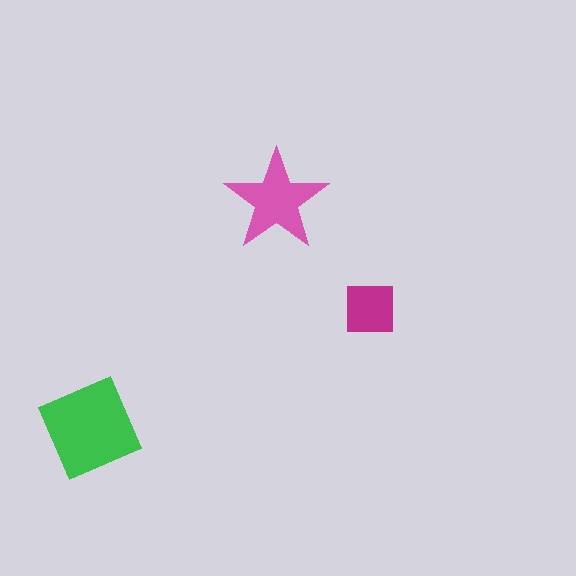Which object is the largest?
The green diamond.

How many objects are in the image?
There are 3 objects in the image.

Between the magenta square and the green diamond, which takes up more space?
The green diamond.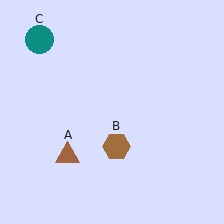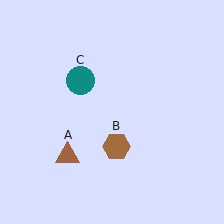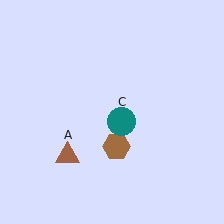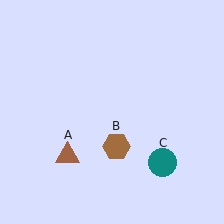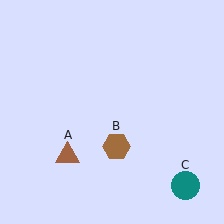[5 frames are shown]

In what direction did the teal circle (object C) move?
The teal circle (object C) moved down and to the right.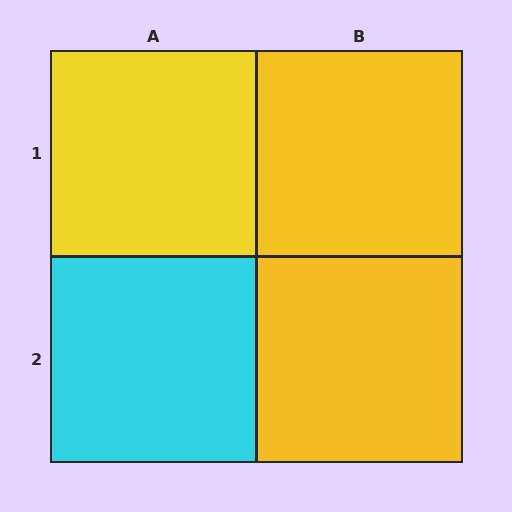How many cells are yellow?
3 cells are yellow.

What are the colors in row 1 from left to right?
Yellow, yellow.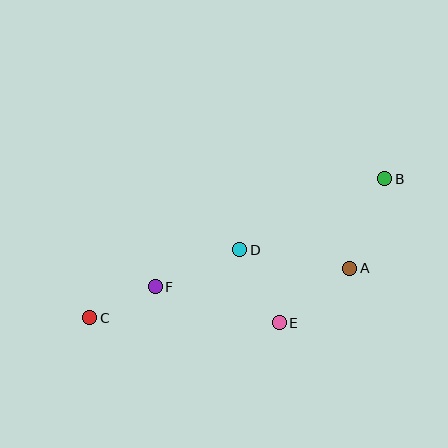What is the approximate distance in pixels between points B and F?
The distance between B and F is approximately 254 pixels.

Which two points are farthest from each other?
Points B and C are farthest from each other.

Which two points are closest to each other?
Points C and F are closest to each other.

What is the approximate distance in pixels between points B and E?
The distance between B and E is approximately 178 pixels.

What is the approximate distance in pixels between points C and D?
The distance between C and D is approximately 165 pixels.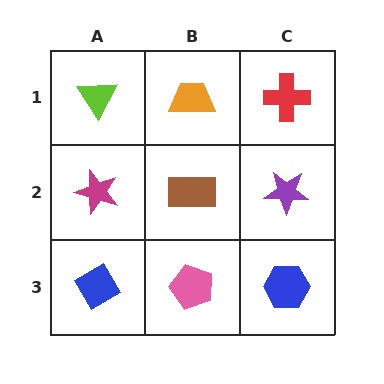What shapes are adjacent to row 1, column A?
A magenta star (row 2, column A), an orange trapezoid (row 1, column B).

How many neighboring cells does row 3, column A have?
2.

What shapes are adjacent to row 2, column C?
A red cross (row 1, column C), a blue hexagon (row 3, column C), a brown rectangle (row 2, column B).